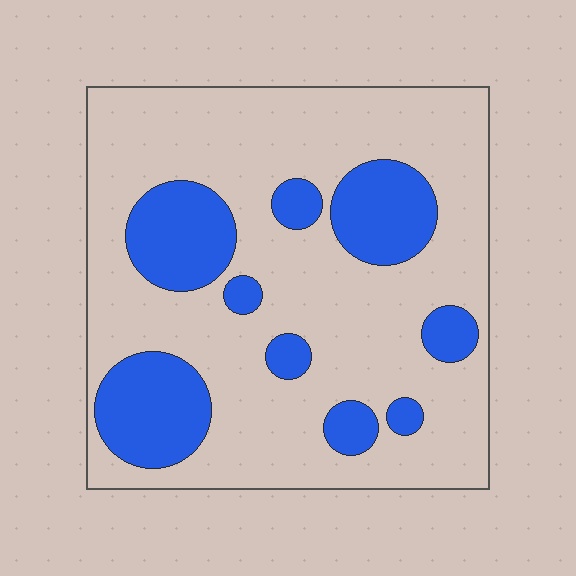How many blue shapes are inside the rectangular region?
9.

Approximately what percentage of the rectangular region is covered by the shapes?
Approximately 25%.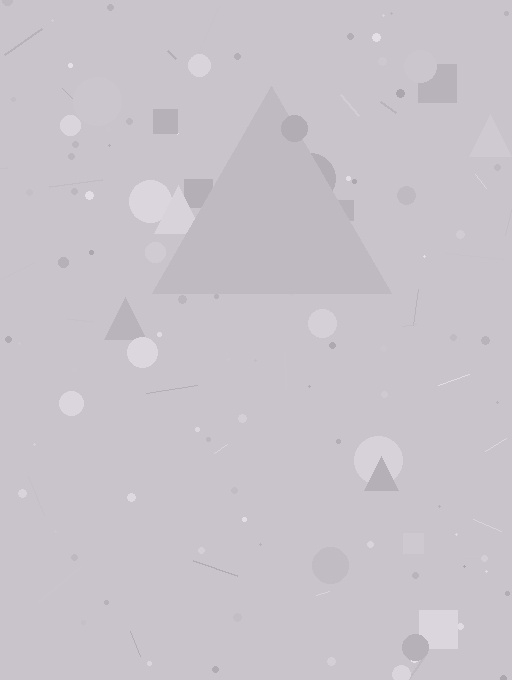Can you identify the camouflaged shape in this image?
The camouflaged shape is a triangle.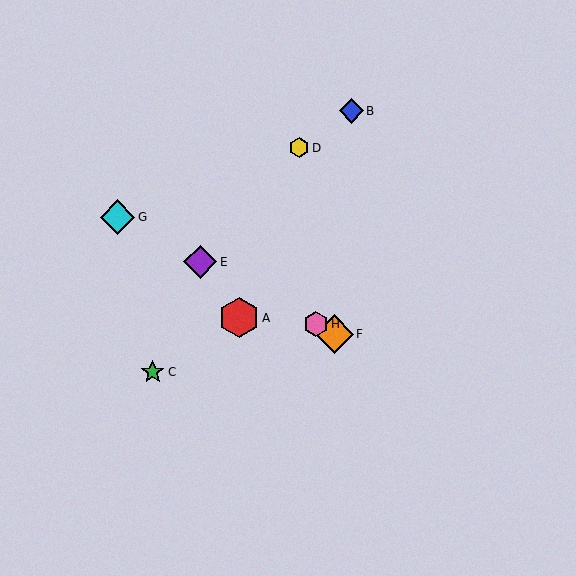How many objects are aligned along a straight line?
4 objects (E, F, G, H) are aligned along a straight line.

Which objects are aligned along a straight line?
Objects E, F, G, H are aligned along a straight line.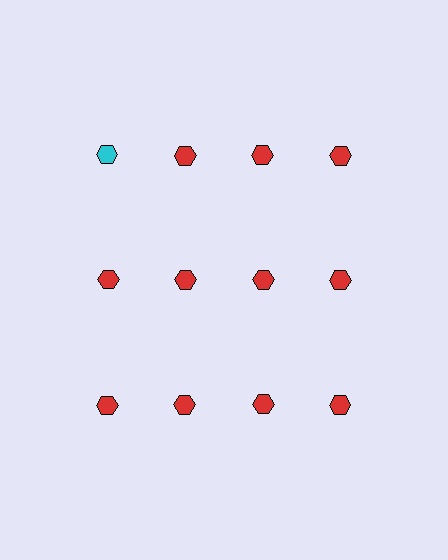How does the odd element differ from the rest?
It has a different color: cyan instead of red.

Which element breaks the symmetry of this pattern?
The cyan hexagon in the top row, leftmost column breaks the symmetry. All other shapes are red hexagons.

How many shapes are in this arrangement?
There are 12 shapes arranged in a grid pattern.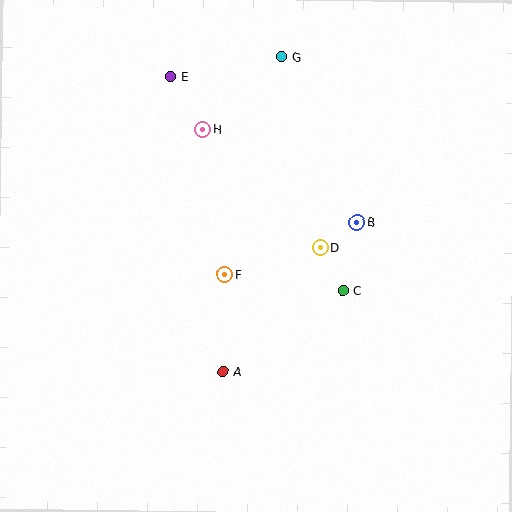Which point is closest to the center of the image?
Point F at (224, 274) is closest to the center.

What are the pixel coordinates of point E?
Point E is at (171, 77).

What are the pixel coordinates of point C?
Point C is at (343, 291).